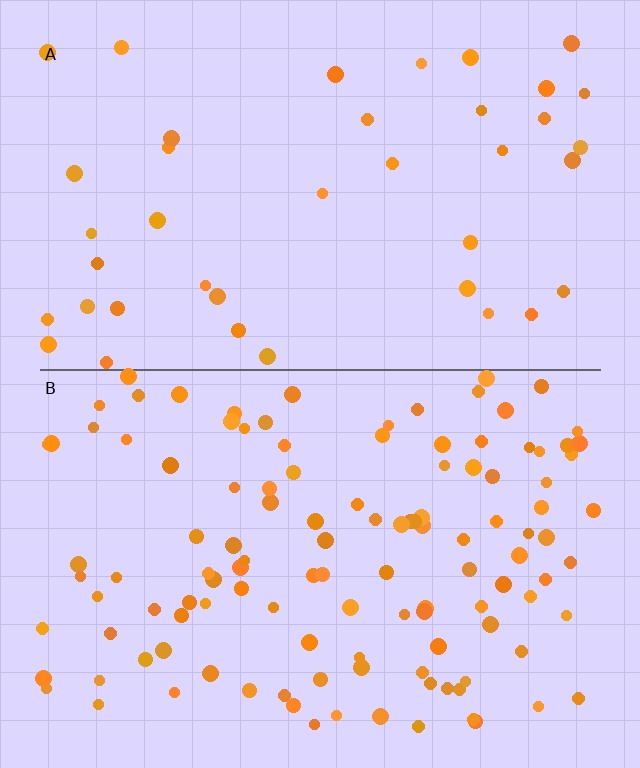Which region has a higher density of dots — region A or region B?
B (the bottom).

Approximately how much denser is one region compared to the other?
Approximately 3.0× — region B over region A.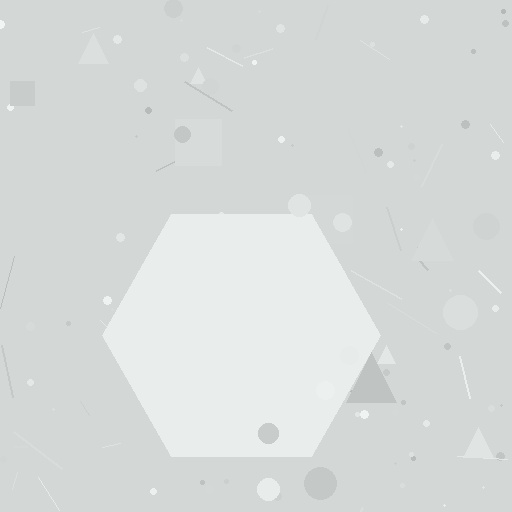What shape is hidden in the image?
A hexagon is hidden in the image.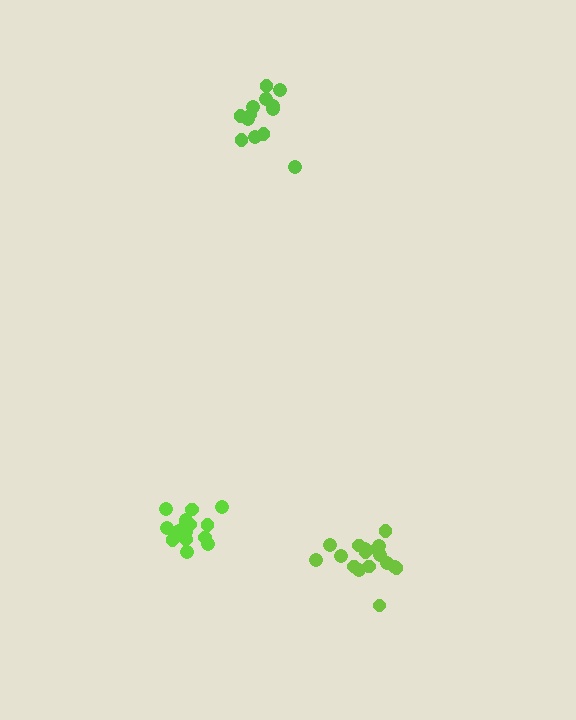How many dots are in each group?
Group 1: 13 dots, Group 2: 16 dots, Group 3: 17 dots (46 total).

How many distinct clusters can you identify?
There are 3 distinct clusters.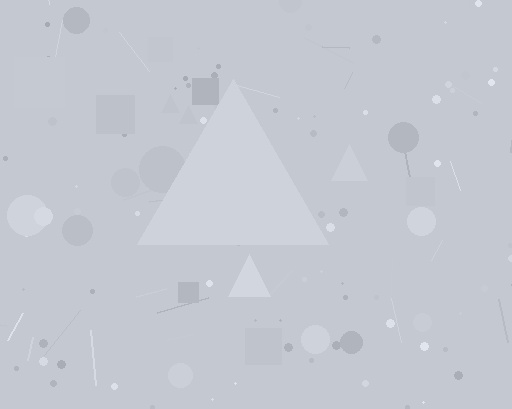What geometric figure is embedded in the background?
A triangle is embedded in the background.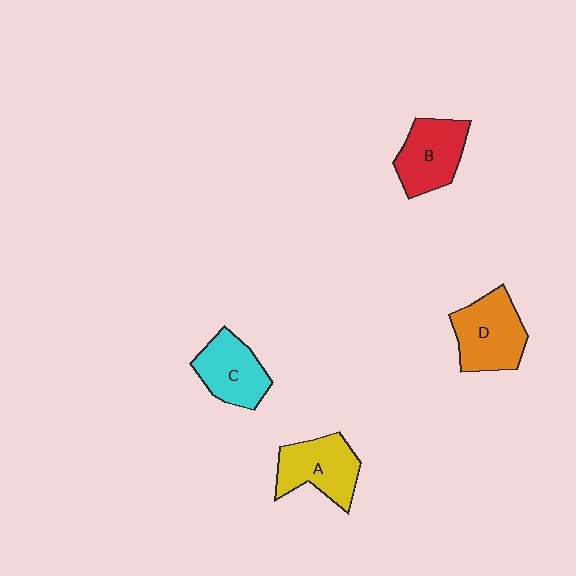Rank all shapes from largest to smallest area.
From largest to smallest: D (orange), A (yellow), B (red), C (cyan).